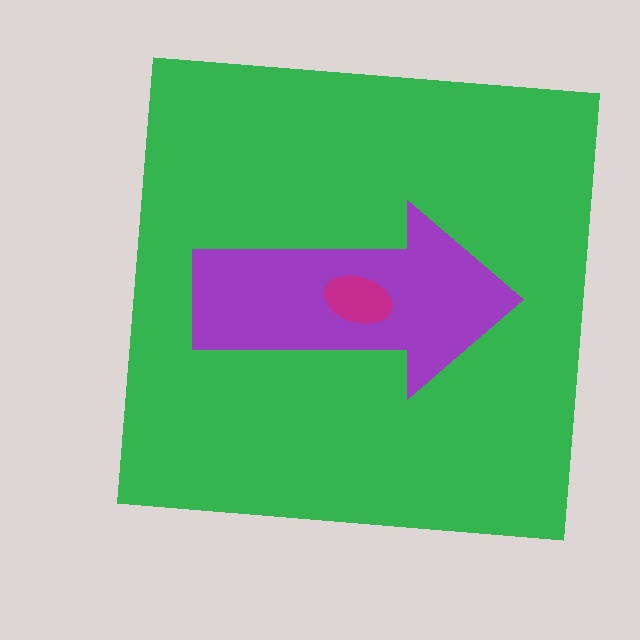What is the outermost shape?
The green square.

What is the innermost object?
The magenta ellipse.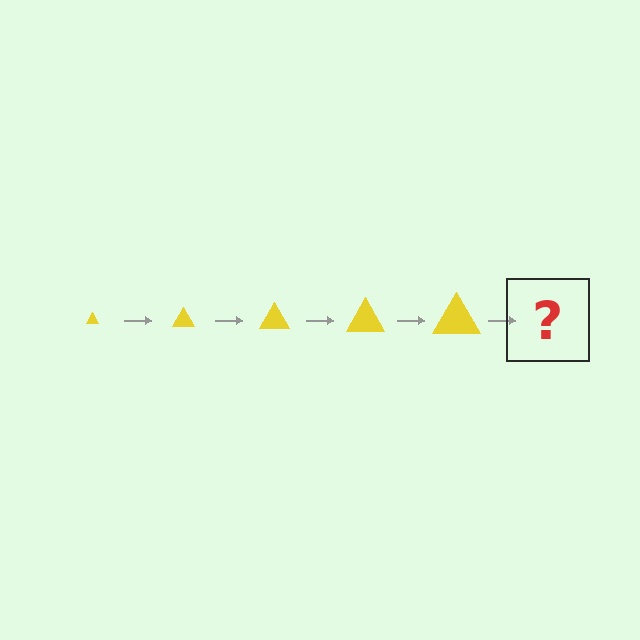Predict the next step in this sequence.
The next step is a yellow triangle, larger than the previous one.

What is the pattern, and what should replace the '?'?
The pattern is that the triangle gets progressively larger each step. The '?' should be a yellow triangle, larger than the previous one.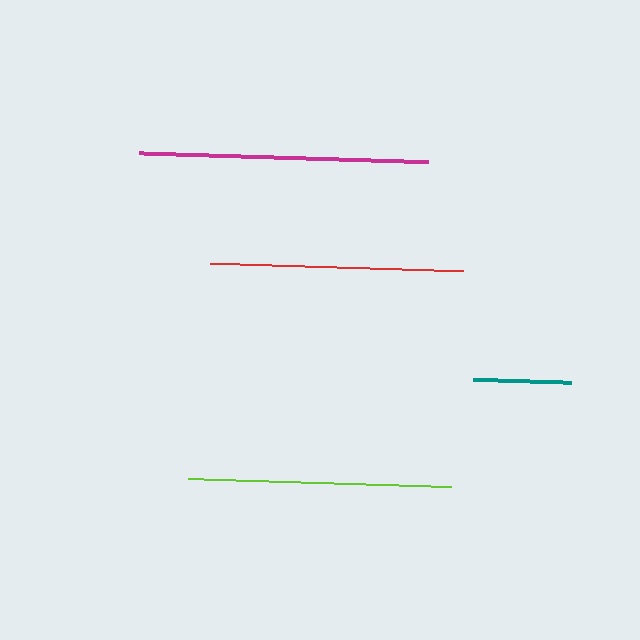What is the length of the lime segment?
The lime segment is approximately 263 pixels long.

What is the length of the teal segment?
The teal segment is approximately 98 pixels long.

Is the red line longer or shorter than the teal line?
The red line is longer than the teal line.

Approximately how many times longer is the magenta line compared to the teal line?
The magenta line is approximately 3.0 times the length of the teal line.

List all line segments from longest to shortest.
From longest to shortest: magenta, lime, red, teal.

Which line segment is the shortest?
The teal line is the shortest at approximately 98 pixels.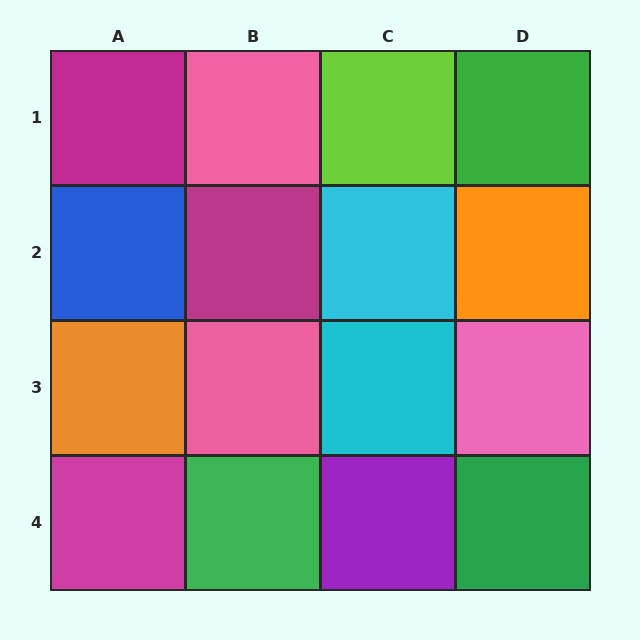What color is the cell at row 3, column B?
Pink.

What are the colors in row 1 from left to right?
Magenta, pink, lime, green.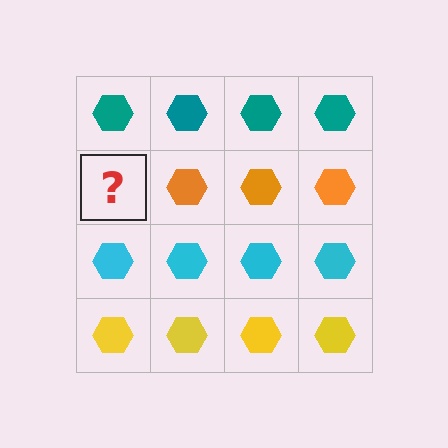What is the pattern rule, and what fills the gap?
The rule is that each row has a consistent color. The gap should be filled with an orange hexagon.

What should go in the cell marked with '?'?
The missing cell should contain an orange hexagon.